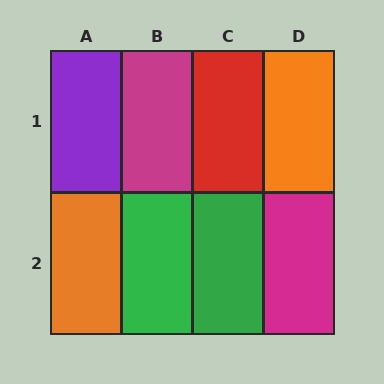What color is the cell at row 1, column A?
Purple.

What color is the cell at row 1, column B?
Magenta.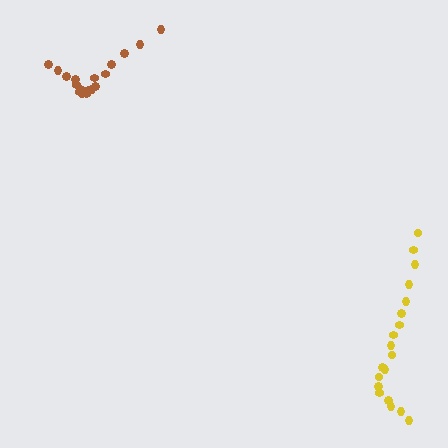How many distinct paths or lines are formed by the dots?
There are 2 distinct paths.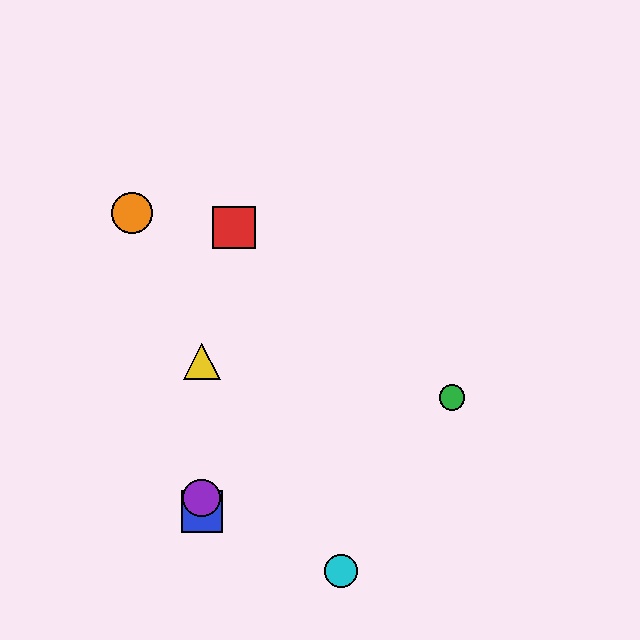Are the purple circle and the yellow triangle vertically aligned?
Yes, both are at x≈202.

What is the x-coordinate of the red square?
The red square is at x≈234.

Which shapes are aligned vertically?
The blue square, the yellow triangle, the purple circle are aligned vertically.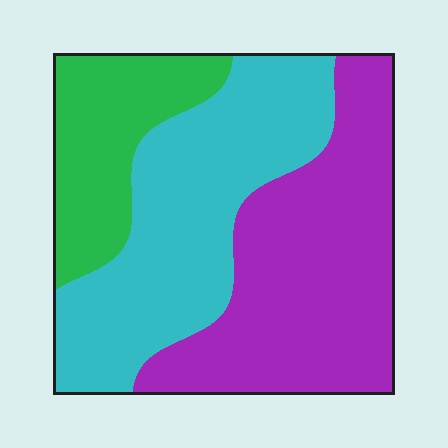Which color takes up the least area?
Green, at roughly 20%.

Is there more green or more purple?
Purple.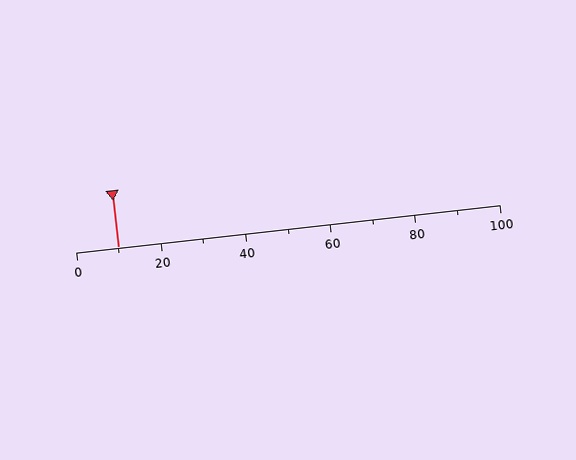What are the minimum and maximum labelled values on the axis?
The axis runs from 0 to 100.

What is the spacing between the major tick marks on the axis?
The major ticks are spaced 20 apart.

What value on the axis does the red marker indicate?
The marker indicates approximately 10.